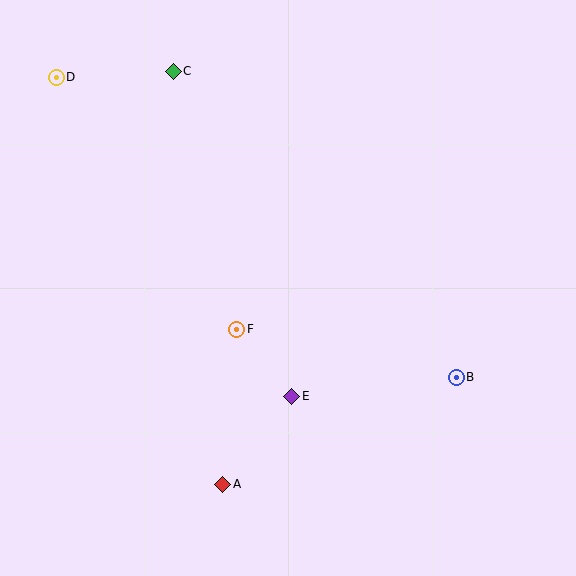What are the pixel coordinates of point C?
Point C is at (173, 71).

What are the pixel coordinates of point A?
Point A is at (223, 484).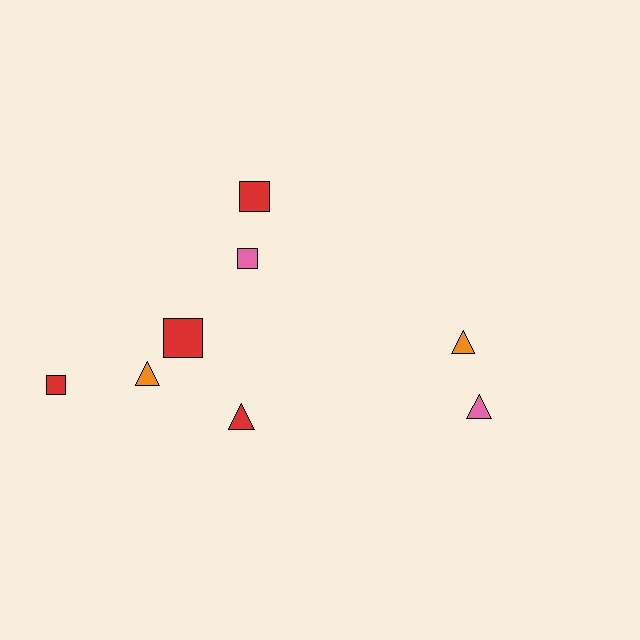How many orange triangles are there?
There are 2 orange triangles.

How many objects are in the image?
There are 8 objects.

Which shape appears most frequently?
Triangle, with 4 objects.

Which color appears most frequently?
Red, with 4 objects.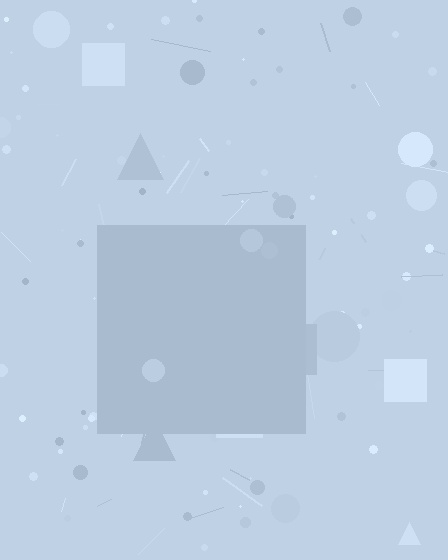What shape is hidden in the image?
A square is hidden in the image.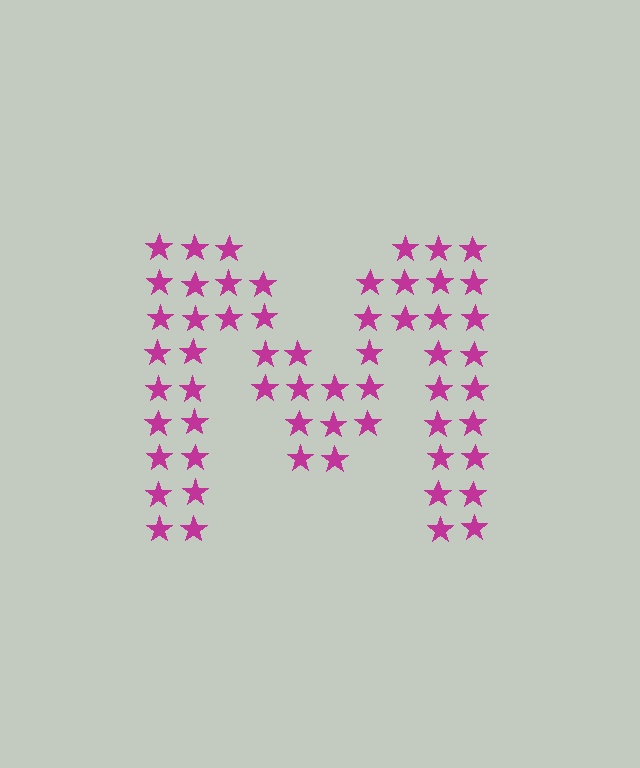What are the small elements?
The small elements are stars.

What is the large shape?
The large shape is the letter M.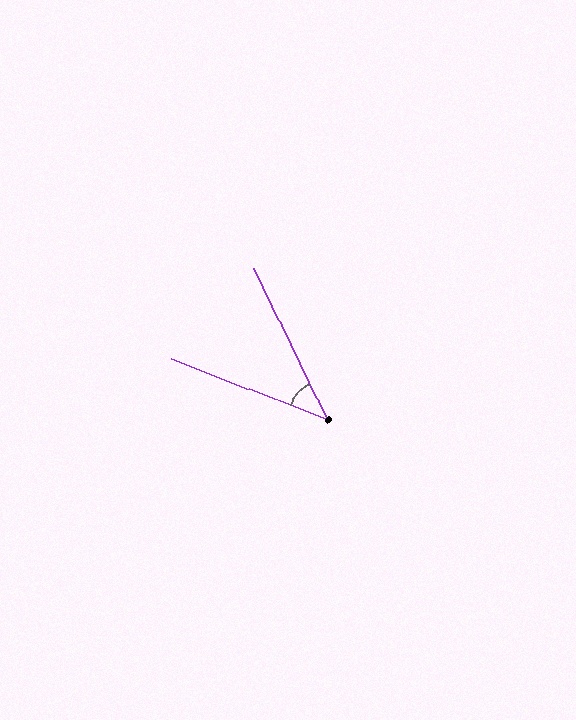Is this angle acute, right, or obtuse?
It is acute.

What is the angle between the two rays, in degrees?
Approximately 43 degrees.